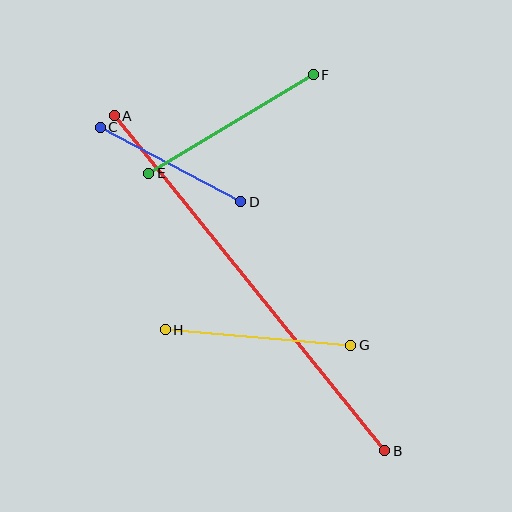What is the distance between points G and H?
The distance is approximately 186 pixels.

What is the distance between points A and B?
The distance is approximately 431 pixels.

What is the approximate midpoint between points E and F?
The midpoint is at approximately (231, 124) pixels.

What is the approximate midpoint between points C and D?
The midpoint is at approximately (171, 165) pixels.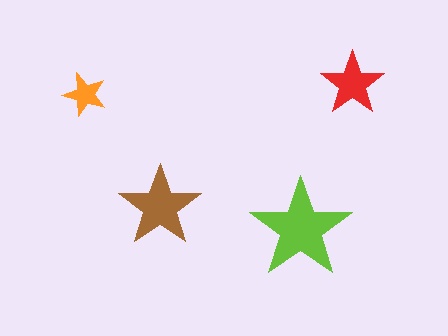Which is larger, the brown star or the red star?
The brown one.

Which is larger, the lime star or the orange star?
The lime one.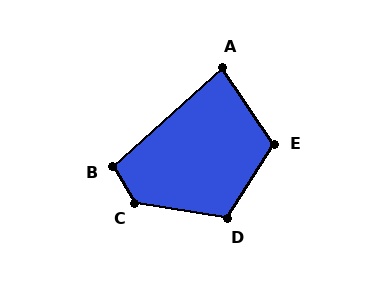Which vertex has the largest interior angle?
C, at approximately 130 degrees.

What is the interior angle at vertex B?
Approximately 101 degrees (obtuse).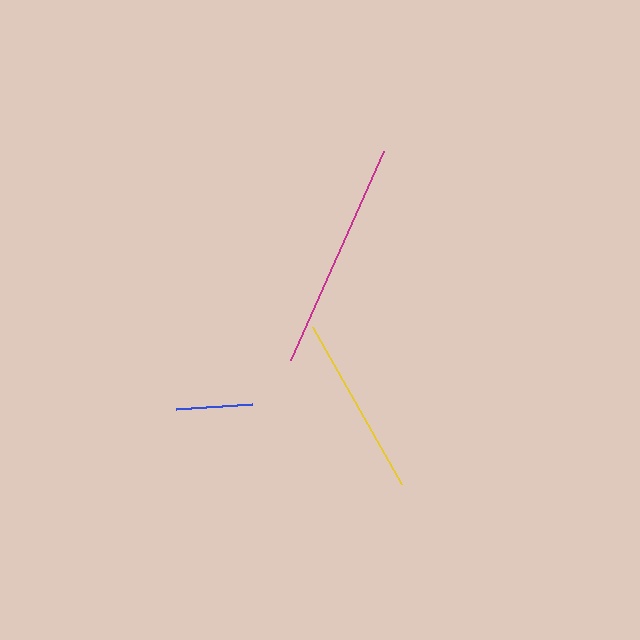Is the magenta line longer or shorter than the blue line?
The magenta line is longer than the blue line.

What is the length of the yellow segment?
The yellow segment is approximately 180 pixels long.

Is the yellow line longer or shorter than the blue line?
The yellow line is longer than the blue line.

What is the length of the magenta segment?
The magenta segment is approximately 228 pixels long.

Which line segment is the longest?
The magenta line is the longest at approximately 228 pixels.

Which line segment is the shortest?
The blue line is the shortest at approximately 76 pixels.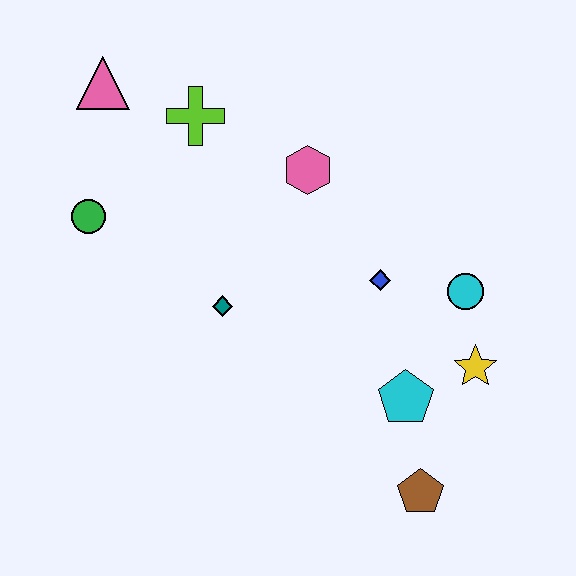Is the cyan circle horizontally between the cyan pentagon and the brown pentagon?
No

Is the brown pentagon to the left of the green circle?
No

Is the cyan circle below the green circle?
Yes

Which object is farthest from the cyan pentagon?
The pink triangle is farthest from the cyan pentagon.